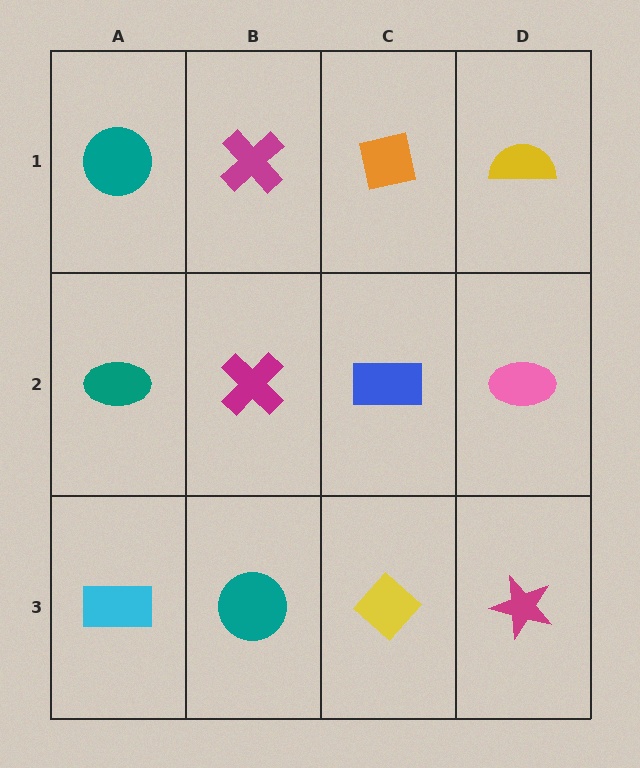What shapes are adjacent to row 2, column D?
A yellow semicircle (row 1, column D), a magenta star (row 3, column D), a blue rectangle (row 2, column C).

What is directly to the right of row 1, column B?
An orange square.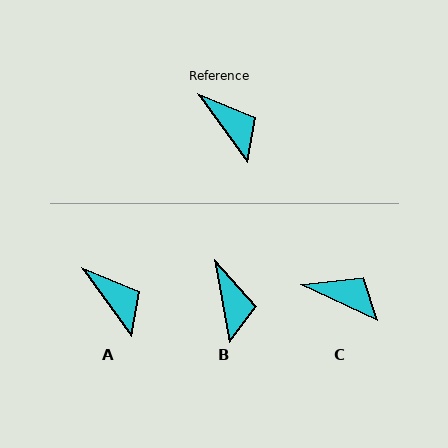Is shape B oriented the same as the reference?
No, it is off by about 26 degrees.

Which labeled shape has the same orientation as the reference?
A.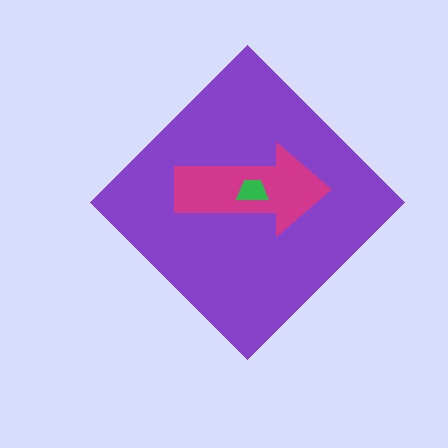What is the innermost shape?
The green trapezoid.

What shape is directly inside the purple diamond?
The magenta arrow.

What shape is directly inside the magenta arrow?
The green trapezoid.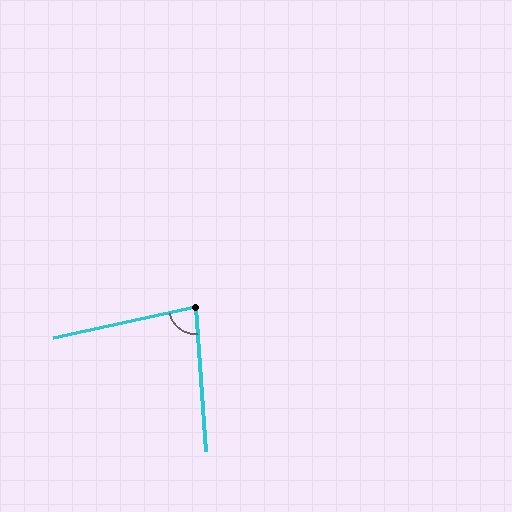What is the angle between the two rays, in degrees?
Approximately 82 degrees.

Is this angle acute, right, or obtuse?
It is acute.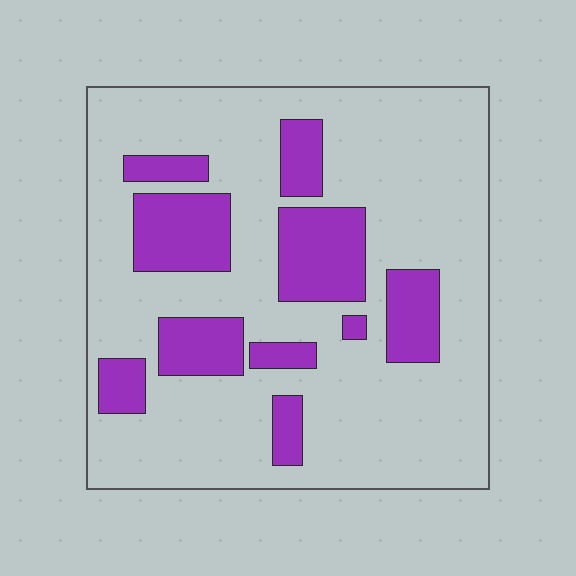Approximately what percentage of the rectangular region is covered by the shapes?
Approximately 25%.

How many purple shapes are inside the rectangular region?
10.